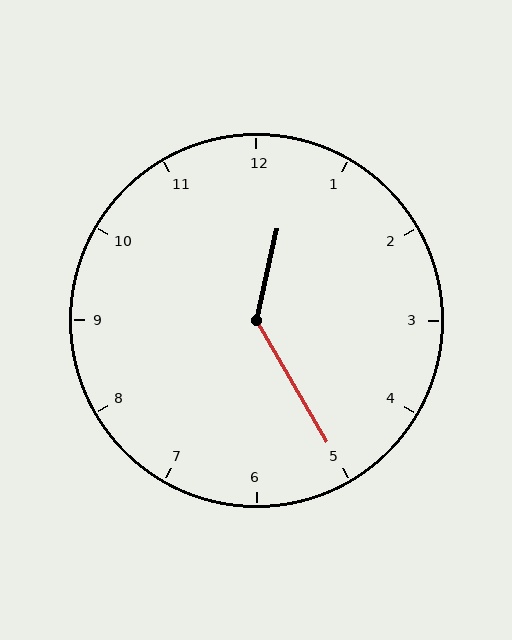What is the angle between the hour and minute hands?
Approximately 138 degrees.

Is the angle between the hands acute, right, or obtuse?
It is obtuse.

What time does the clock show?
12:25.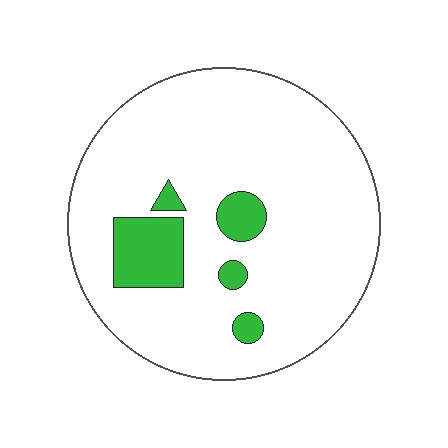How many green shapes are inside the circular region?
5.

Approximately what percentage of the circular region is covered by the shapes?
Approximately 10%.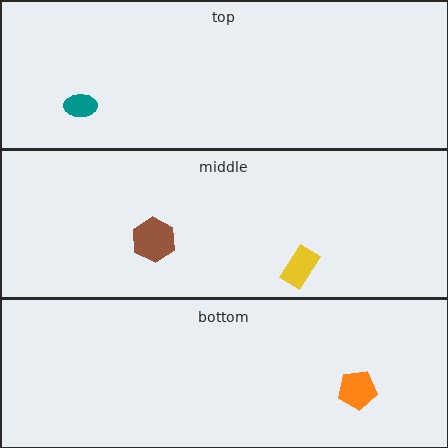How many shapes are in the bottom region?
1.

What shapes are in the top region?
The teal ellipse.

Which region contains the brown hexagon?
The middle region.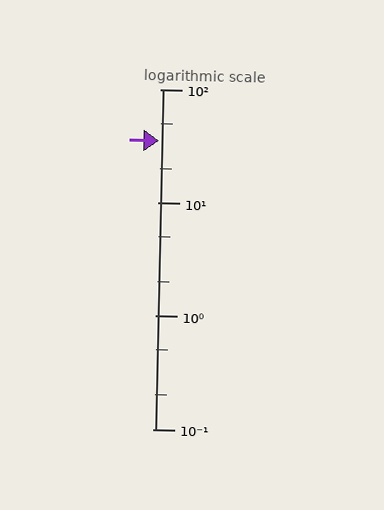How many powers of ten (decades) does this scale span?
The scale spans 3 decades, from 0.1 to 100.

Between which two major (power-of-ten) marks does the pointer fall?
The pointer is between 10 and 100.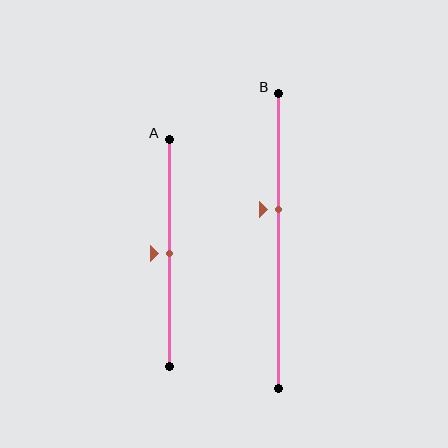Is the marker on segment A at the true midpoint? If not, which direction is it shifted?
Yes, the marker on segment A is at the true midpoint.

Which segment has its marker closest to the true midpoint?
Segment A has its marker closest to the true midpoint.